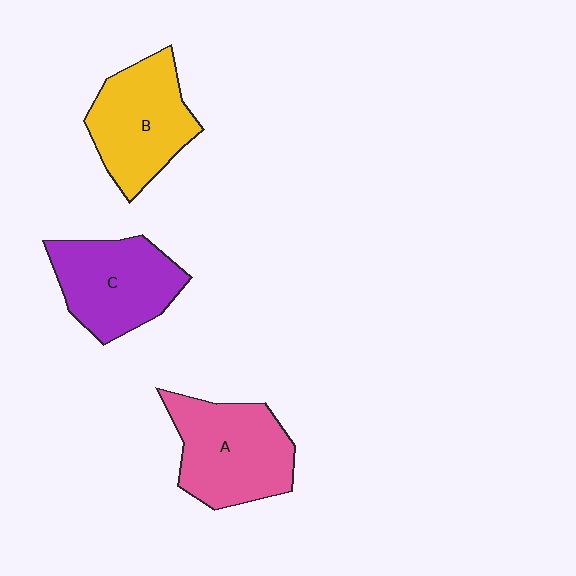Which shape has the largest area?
Shape A (pink).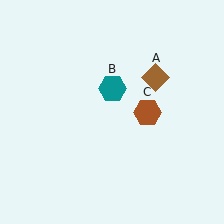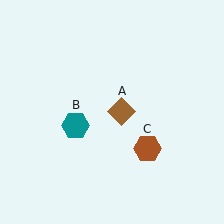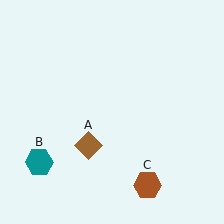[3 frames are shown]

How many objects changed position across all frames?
3 objects changed position: brown diamond (object A), teal hexagon (object B), brown hexagon (object C).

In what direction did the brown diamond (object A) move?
The brown diamond (object A) moved down and to the left.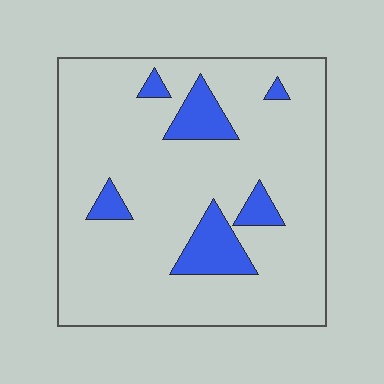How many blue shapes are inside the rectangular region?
6.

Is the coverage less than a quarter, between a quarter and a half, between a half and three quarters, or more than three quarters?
Less than a quarter.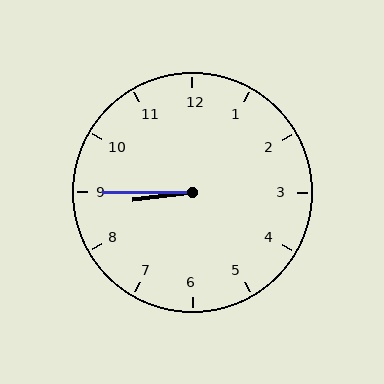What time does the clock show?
8:45.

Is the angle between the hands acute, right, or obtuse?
It is acute.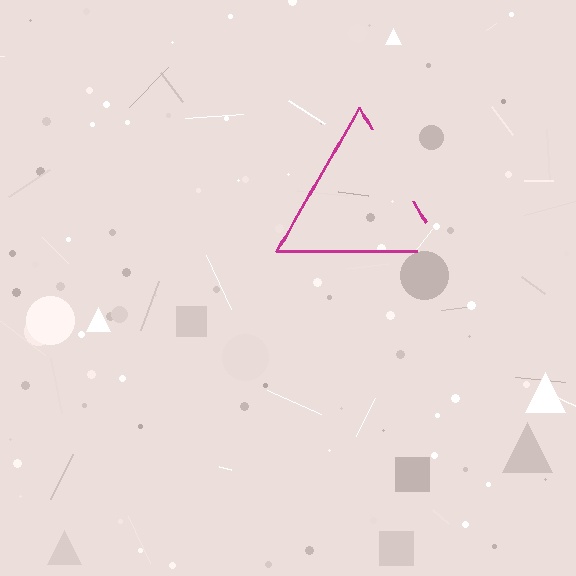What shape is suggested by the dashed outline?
The dashed outline suggests a triangle.